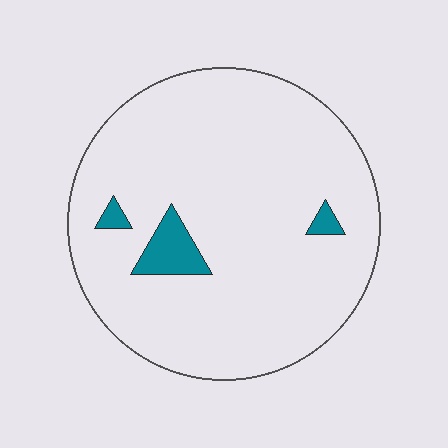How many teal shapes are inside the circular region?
3.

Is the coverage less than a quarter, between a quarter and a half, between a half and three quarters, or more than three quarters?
Less than a quarter.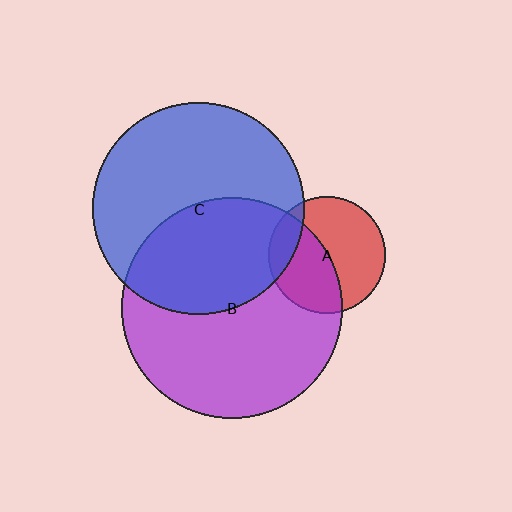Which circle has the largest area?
Circle B (purple).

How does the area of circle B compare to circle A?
Approximately 3.5 times.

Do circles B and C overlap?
Yes.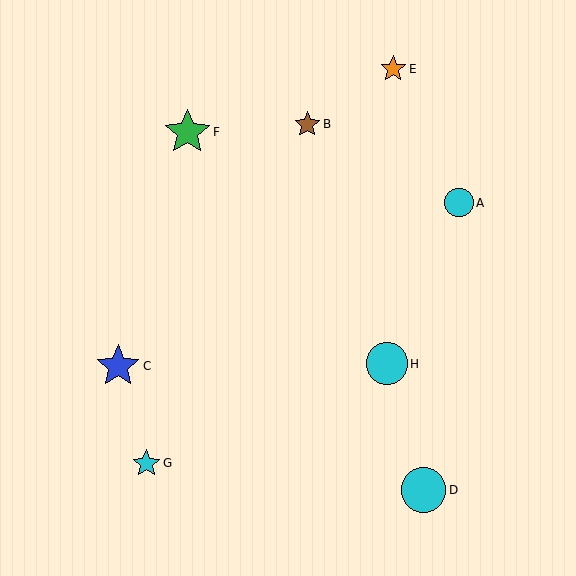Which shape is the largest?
The green star (labeled F) is the largest.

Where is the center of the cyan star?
The center of the cyan star is at (146, 463).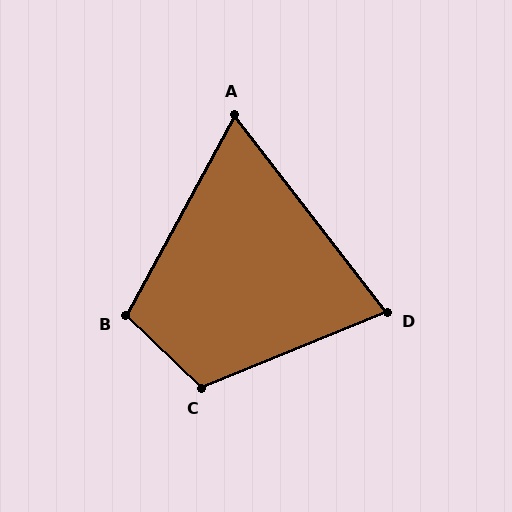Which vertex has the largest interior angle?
C, at approximately 114 degrees.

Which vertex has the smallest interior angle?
A, at approximately 66 degrees.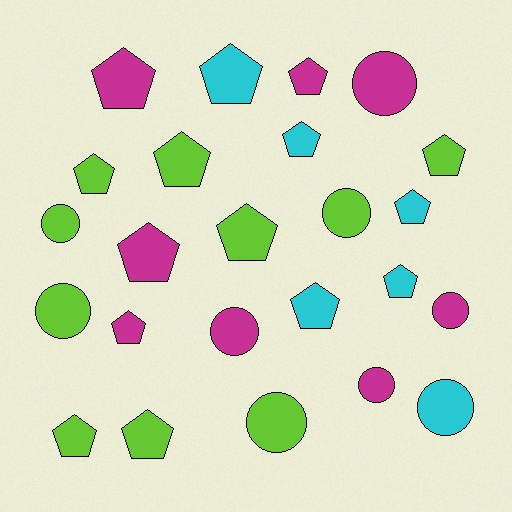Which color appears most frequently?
Lime, with 10 objects.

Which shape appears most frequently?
Pentagon, with 15 objects.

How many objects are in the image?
There are 24 objects.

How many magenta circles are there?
There are 4 magenta circles.